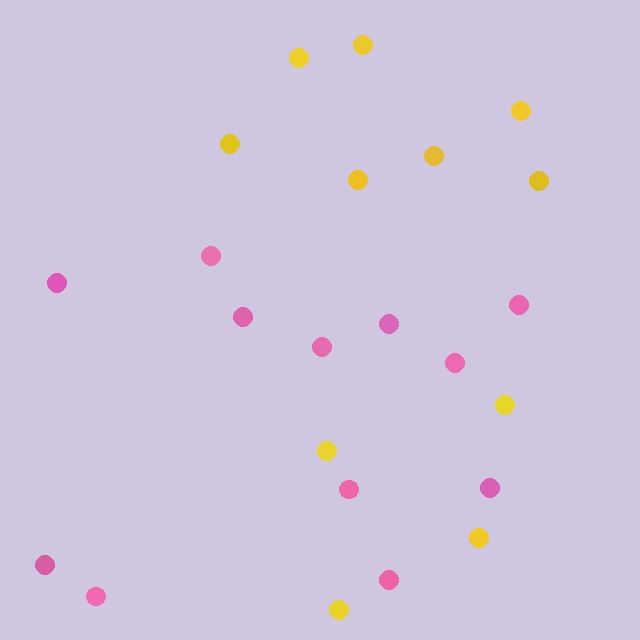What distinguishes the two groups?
There are 2 groups: one group of pink circles (12) and one group of yellow circles (11).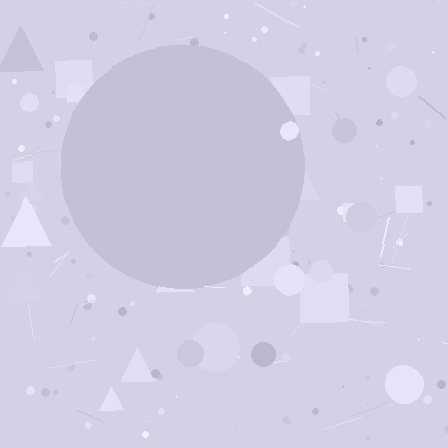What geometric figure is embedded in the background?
A circle is embedded in the background.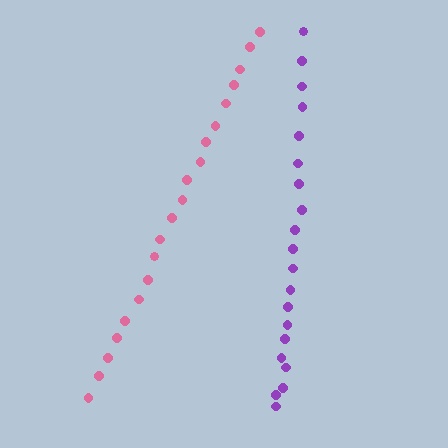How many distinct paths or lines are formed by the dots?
There are 2 distinct paths.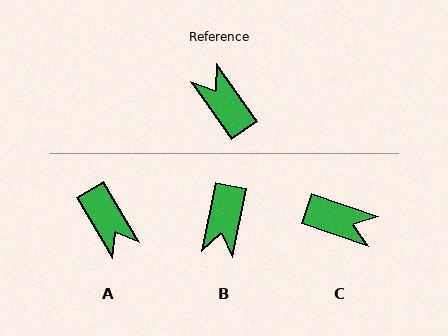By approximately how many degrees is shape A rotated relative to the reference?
Approximately 176 degrees counter-clockwise.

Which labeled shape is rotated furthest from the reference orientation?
A, about 176 degrees away.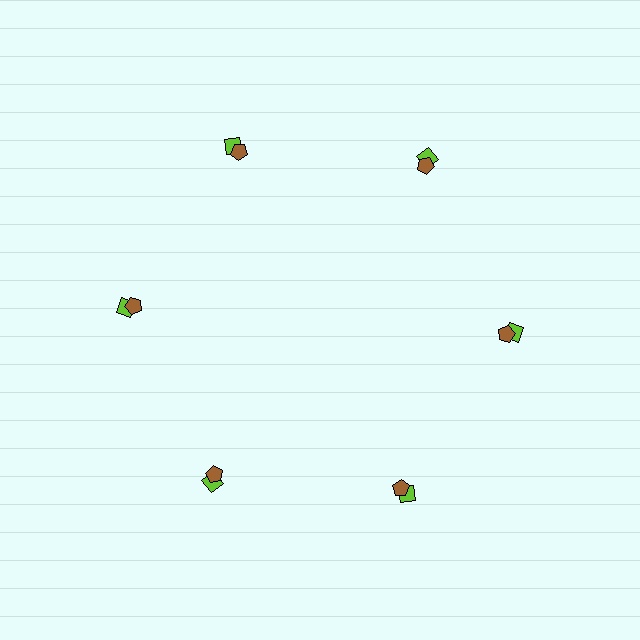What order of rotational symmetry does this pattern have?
This pattern has 6-fold rotational symmetry.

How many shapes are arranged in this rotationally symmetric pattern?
There are 12 shapes, arranged in 6 groups of 2.